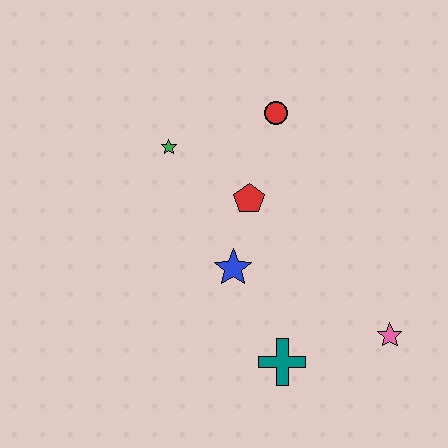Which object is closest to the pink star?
The teal cross is closest to the pink star.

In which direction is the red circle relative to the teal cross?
The red circle is above the teal cross.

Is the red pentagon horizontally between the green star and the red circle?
Yes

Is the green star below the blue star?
No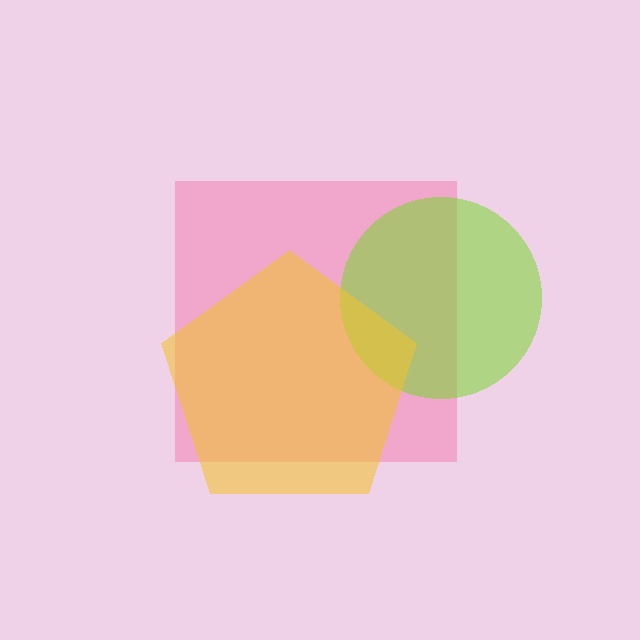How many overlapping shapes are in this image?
There are 3 overlapping shapes in the image.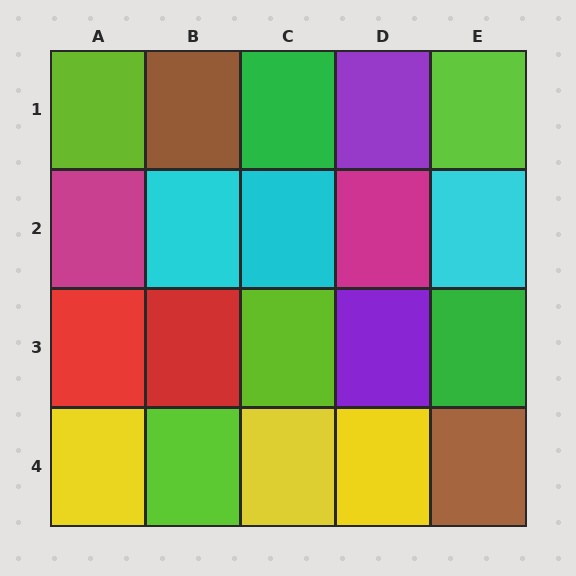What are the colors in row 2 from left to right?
Magenta, cyan, cyan, magenta, cyan.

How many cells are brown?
2 cells are brown.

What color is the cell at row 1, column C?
Green.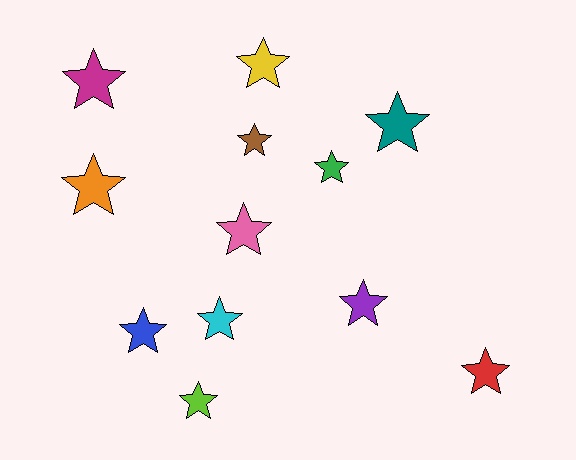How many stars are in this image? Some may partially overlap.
There are 12 stars.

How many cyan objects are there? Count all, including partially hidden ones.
There is 1 cyan object.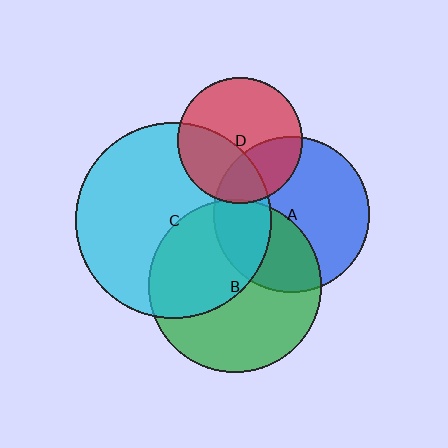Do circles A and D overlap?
Yes.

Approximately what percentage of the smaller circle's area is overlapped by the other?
Approximately 30%.